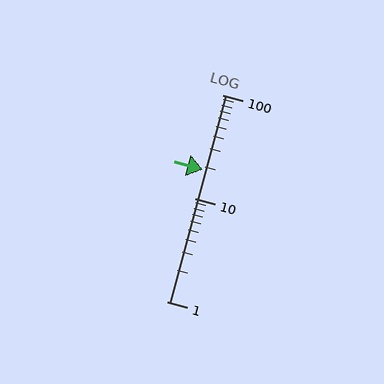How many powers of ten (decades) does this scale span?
The scale spans 2 decades, from 1 to 100.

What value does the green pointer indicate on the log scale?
The pointer indicates approximately 19.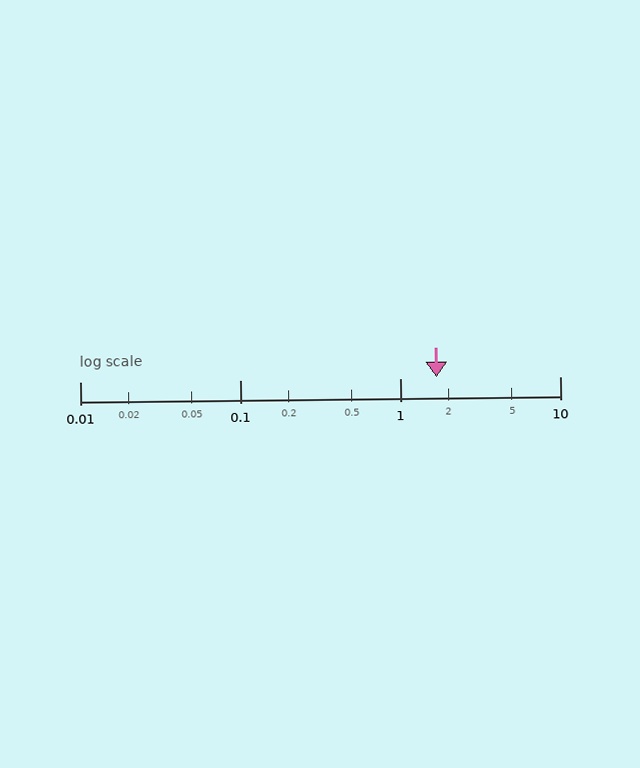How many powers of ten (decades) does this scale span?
The scale spans 3 decades, from 0.01 to 10.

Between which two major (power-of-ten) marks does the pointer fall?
The pointer is between 1 and 10.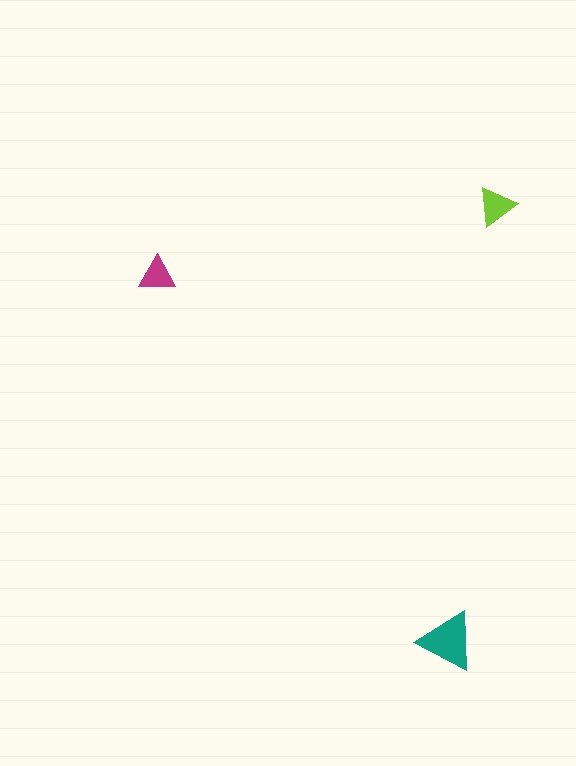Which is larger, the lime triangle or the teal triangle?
The teal one.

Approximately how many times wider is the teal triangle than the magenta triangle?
About 1.5 times wider.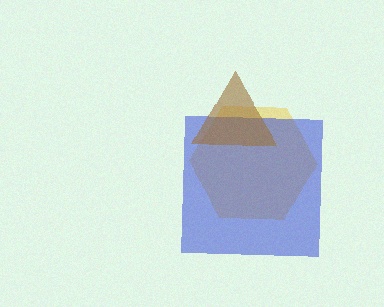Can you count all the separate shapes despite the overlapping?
Yes, there are 3 separate shapes.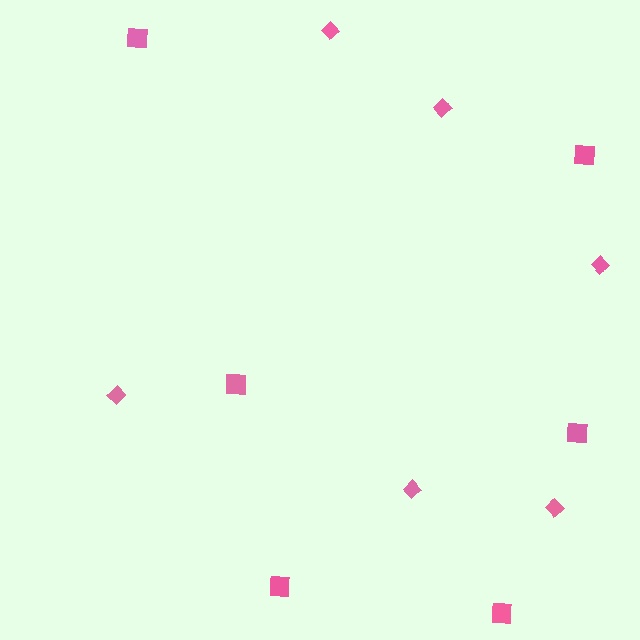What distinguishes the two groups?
There are 2 groups: one group of diamonds (6) and one group of squares (6).